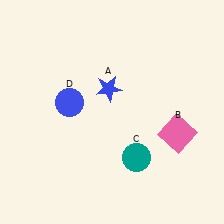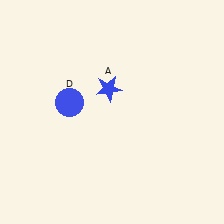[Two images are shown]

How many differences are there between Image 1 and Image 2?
There are 2 differences between the two images.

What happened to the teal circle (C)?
The teal circle (C) was removed in Image 2. It was in the bottom-right area of Image 1.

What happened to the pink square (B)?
The pink square (B) was removed in Image 2. It was in the bottom-right area of Image 1.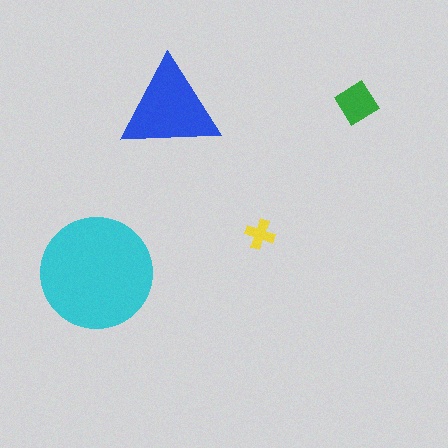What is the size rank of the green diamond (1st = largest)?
3rd.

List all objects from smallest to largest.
The yellow cross, the green diamond, the blue triangle, the cyan circle.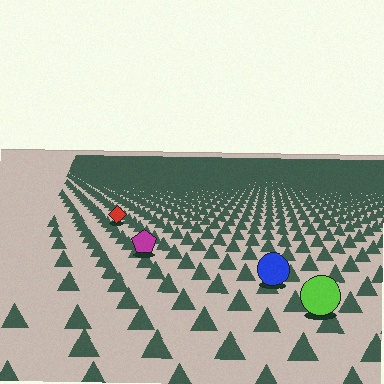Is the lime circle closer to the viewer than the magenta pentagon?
Yes. The lime circle is closer — you can tell from the texture gradient: the ground texture is coarser near it.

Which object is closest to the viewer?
The lime circle is closest. The texture marks near it are larger and more spread out.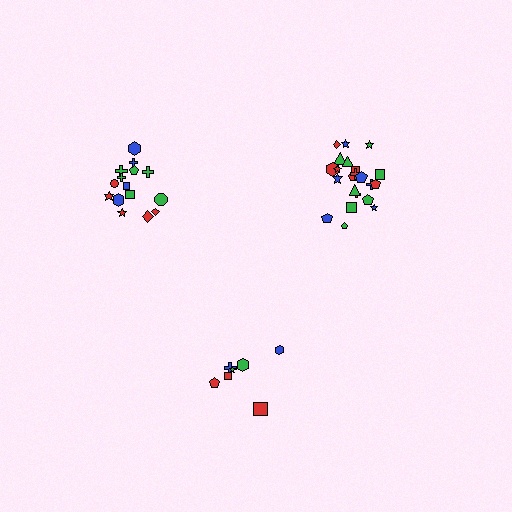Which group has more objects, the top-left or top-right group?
The top-right group.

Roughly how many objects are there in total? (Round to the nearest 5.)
Roughly 45 objects in total.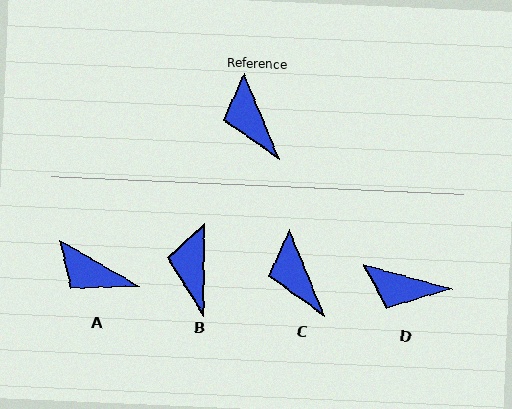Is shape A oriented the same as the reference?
No, it is off by about 37 degrees.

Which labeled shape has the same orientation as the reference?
C.